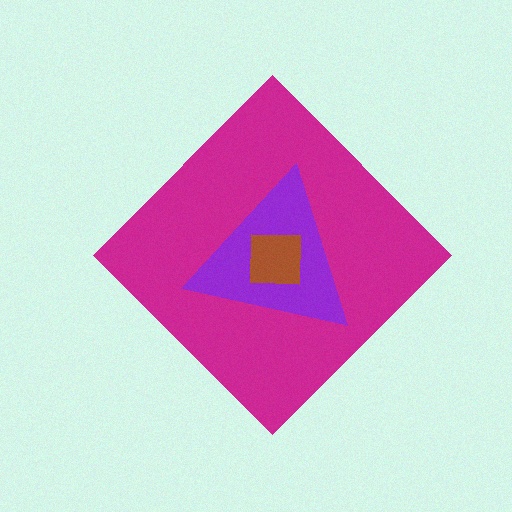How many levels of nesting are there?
3.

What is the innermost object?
The brown square.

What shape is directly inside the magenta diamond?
The purple triangle.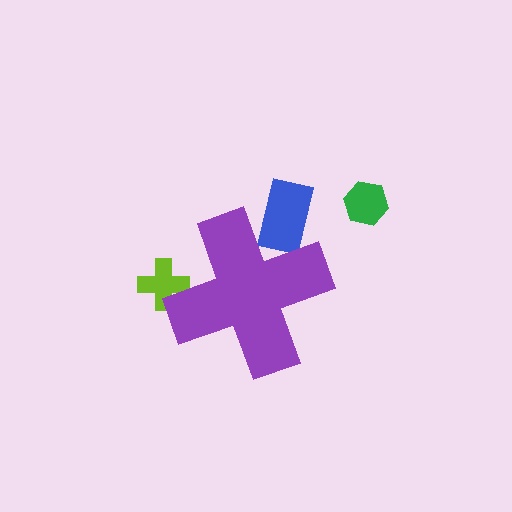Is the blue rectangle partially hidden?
Yes, the blue rectangle is partially hidden behind the purple cross.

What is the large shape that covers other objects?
A purple cross.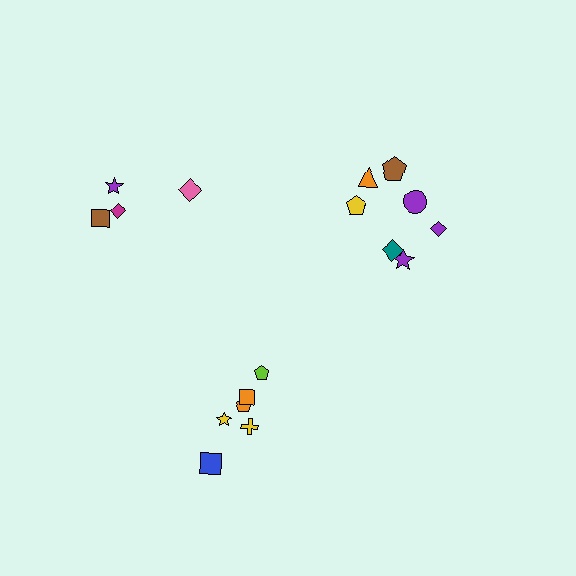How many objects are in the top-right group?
There are 7 objects.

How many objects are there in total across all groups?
There are 17 objects.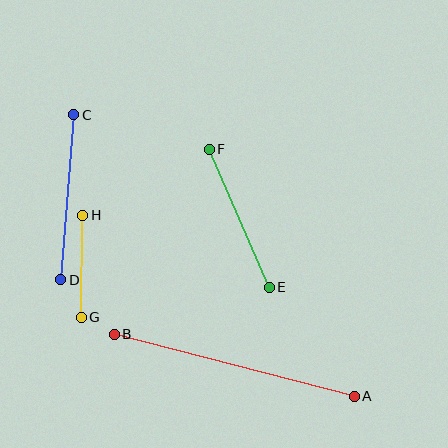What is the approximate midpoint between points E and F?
The midpoint is at approximately (239, 218) pixels.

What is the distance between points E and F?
The distance is approximately 150 pixels.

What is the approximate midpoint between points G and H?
The midpoint is at approximately (82, 266) pixels.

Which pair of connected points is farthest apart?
Points A and B are farthest apart.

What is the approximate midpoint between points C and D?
The midpoint is at approximately (67, 197) pixels.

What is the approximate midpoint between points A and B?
The midpoint is at approximately (234, 365) pixels.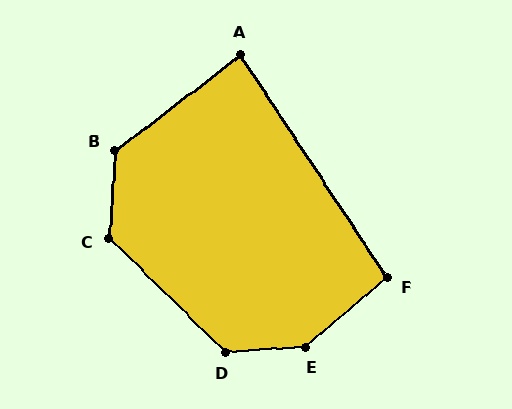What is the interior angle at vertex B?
Approximately 131 degrees (obtuse).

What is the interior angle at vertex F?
Approximately 97 degrees (obtuse).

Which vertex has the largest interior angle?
E, at approximately 144 degrees.